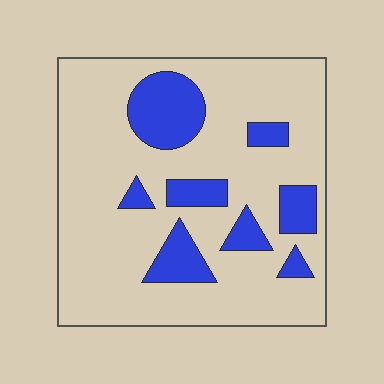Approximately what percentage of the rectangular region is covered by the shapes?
Approximately 20%.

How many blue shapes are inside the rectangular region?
8.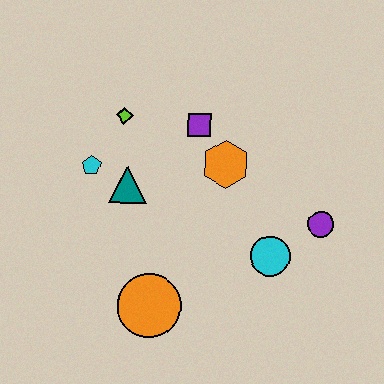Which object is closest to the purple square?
The orange hexagon is closest to the purple square.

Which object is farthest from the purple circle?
The cyan pentagon is farthest from the purple circle.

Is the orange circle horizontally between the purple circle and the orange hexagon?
No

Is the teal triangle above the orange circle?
Yes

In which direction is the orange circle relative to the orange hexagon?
The orange circle is below the orange hexagon.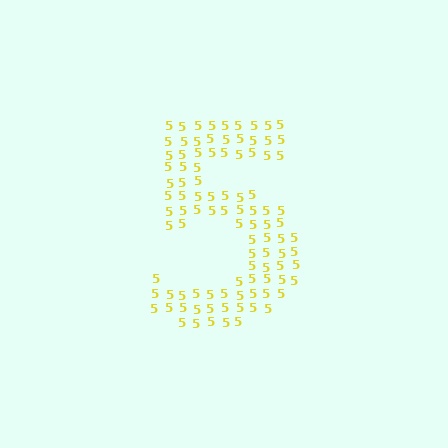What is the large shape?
The large shape is the digit 5.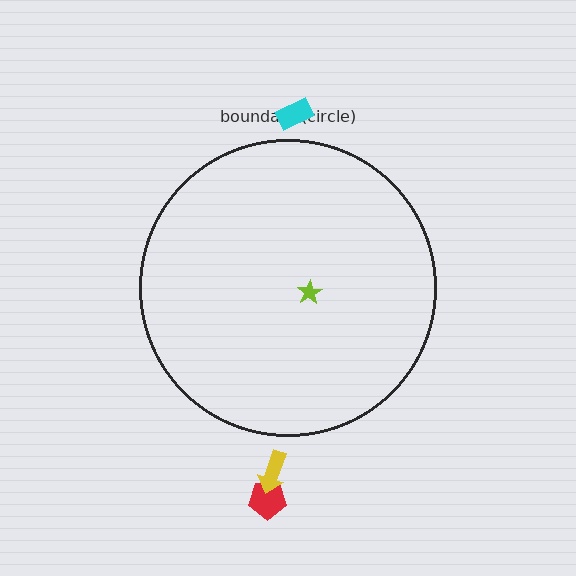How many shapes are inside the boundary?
1 inside, 3 outside.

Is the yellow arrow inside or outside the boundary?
Outside.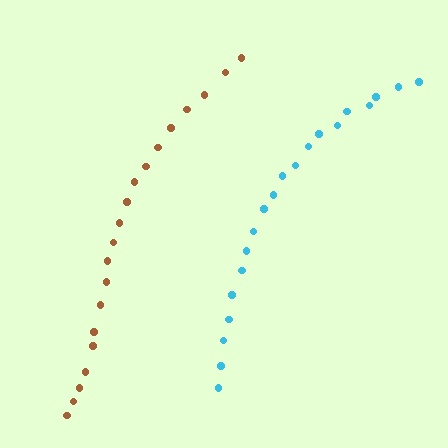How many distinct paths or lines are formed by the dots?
There are 2 distinct paths.